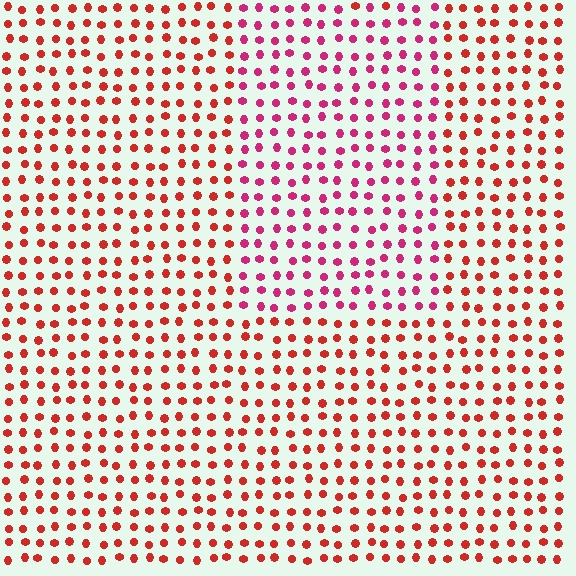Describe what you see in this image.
The image is filled with small red elements in a uniform arrangement. A rectangle-shaped region is visible where the elements are tinted to a slightly different hue, forming a subtle color boundary.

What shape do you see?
I see a rectangle.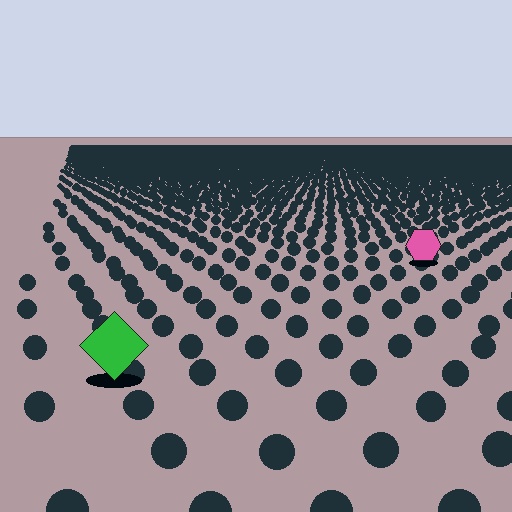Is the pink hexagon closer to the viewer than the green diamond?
No. The green diamond is closer — you can tell from the texture gradient: the ground texture is coarser near it.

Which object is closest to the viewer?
The green diamond is closest. The texture marks near it are larger and more spread out.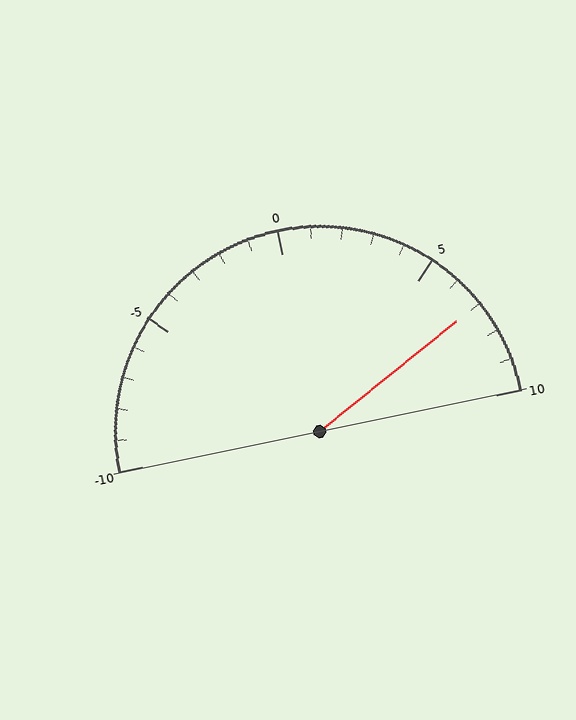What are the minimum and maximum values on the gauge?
The gauge ranges from -10 to 10.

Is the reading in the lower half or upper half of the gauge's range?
The reading is in the upper half of the range (-10 to 10).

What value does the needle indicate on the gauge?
The needle indicates approximately 7.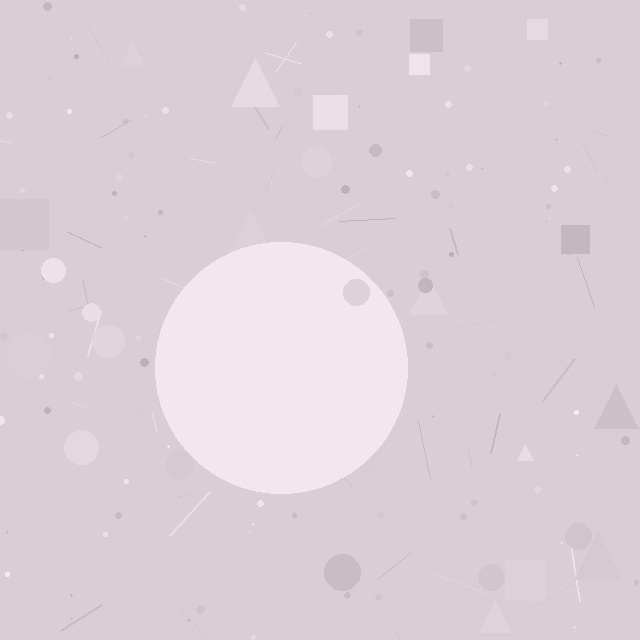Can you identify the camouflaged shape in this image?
The camouflaged shape is a circle.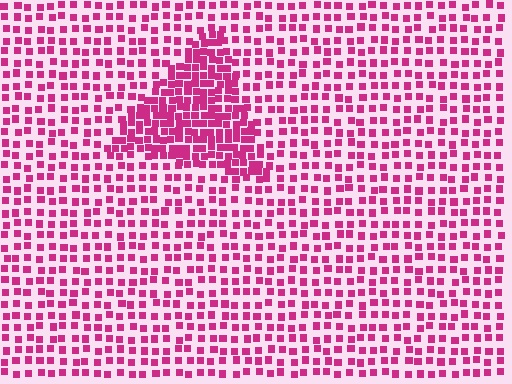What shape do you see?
I see a triangle.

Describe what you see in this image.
The image contains small magenta elements arranged at two different densities. A triangle-shaped region is visible where the elements are more densely packed than the surrounding area.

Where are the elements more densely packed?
The elements are more densely packed inside the triangle boundary.